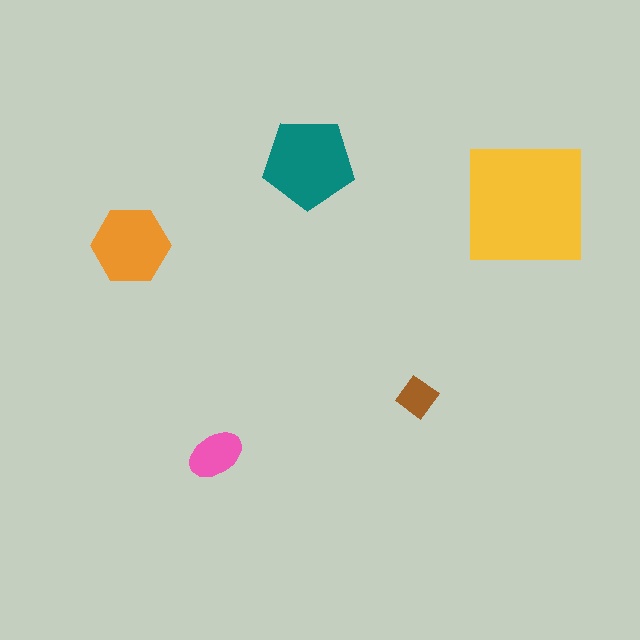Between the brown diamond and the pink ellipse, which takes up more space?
The pink ellipse.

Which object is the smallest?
The brown diamond.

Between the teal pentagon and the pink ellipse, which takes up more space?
The teal pentagon.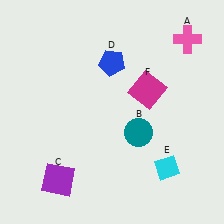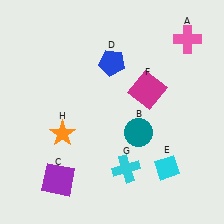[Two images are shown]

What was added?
A cyan cross (G), an orange star (H) were added in Image 2.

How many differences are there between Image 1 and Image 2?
There are 2 differences between the two images.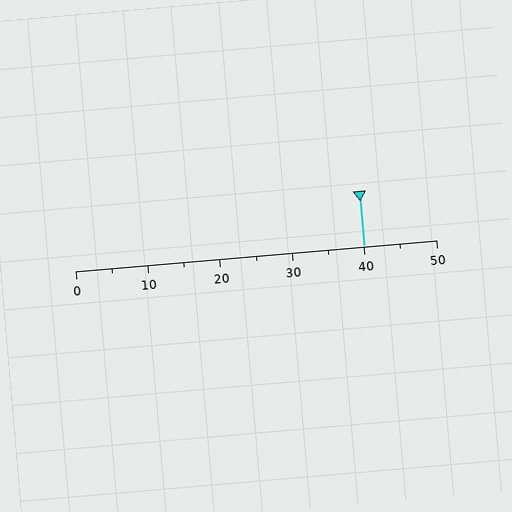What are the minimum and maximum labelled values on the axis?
The axis runs from 0 to 50.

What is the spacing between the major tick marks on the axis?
The major ticks are spaced 10 apart.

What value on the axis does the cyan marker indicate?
The marker indicates approximately 40.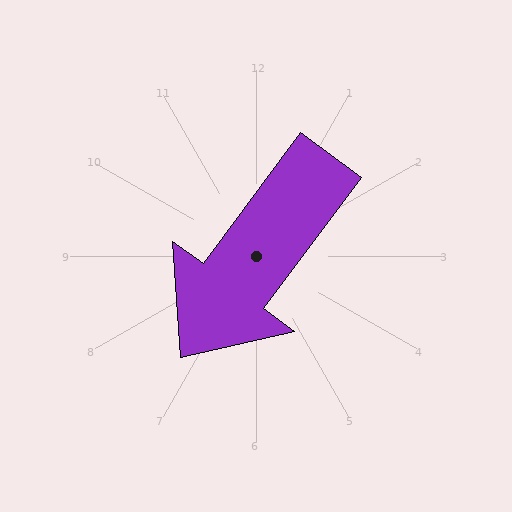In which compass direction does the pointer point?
Southwest.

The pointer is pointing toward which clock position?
Roughly 7 o'clock.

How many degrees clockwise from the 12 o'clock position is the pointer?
Approximately 217 degrees.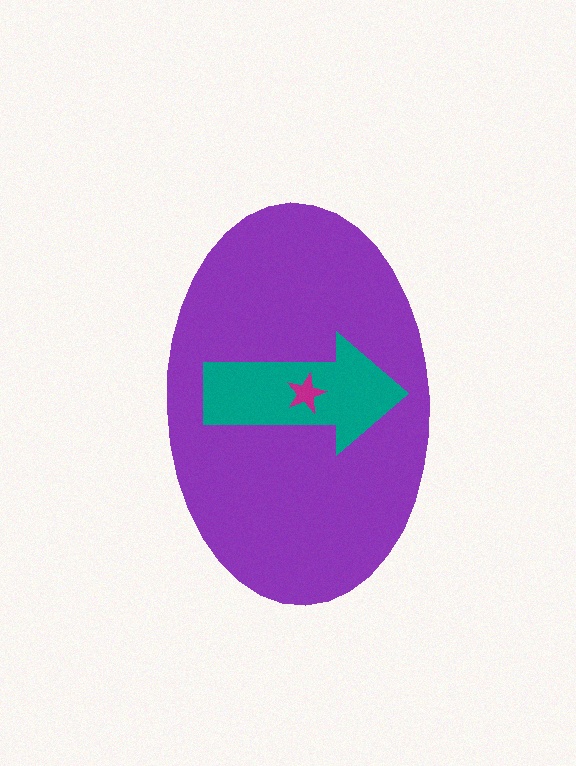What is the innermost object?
The magenta star.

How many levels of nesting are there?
3.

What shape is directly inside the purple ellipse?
The teal arrow.